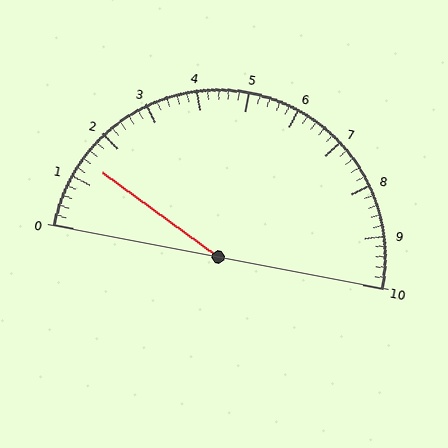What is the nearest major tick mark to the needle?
The nearest major tick mark is 1.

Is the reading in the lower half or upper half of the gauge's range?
The reading is in the lower half of the range (0 to 10).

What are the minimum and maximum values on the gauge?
The gauge ranges from 0 to 10.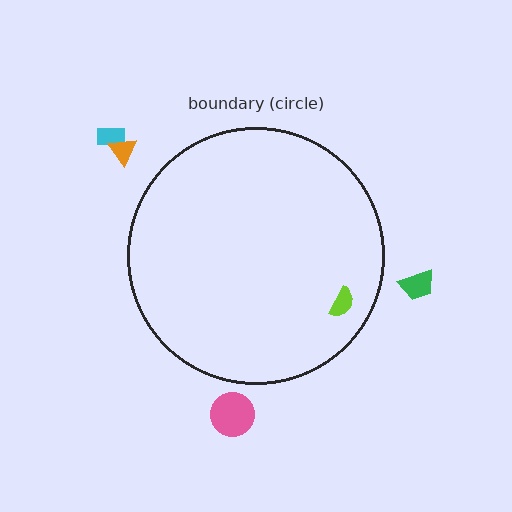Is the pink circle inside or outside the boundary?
Outside.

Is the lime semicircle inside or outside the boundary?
Inside.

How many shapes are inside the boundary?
1 inside, 4 outside.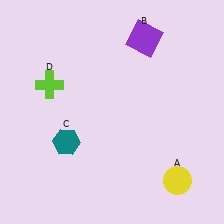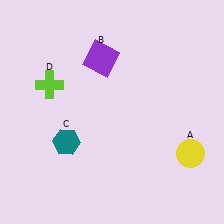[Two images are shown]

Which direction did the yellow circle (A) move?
The yellow circle (A) moved up.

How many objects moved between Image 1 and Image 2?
2 objects moved between the two images.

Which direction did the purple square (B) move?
The purple square (B) moved left.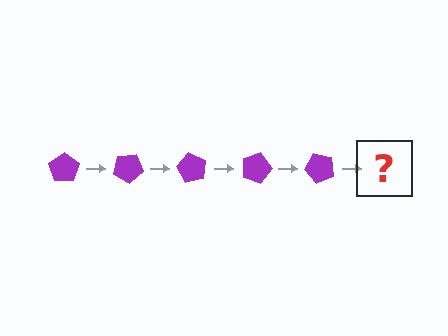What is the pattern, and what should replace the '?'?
The pattern is that the pentagon rotates 30 degrees each step. The '?' should be a purple pentagon rotated 150 degrees.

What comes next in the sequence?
The next element should be a purple pentagon rotated 150 degrees.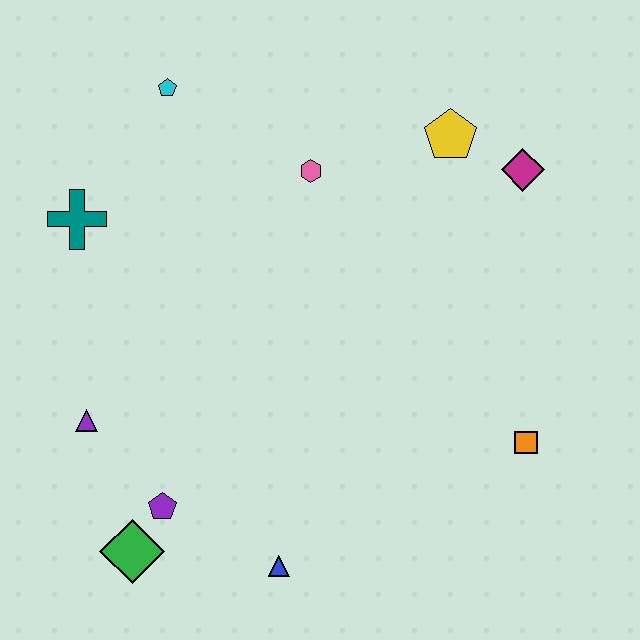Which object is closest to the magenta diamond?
The yellow pentagon is closest to the magenta diamond.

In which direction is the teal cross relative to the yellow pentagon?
The teal cross is to the left of the yellow pentagon.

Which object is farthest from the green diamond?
The magenta diamond is farthest from the green diamond.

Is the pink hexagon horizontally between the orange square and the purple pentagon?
Yes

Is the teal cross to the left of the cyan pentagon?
Yes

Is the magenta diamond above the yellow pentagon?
No